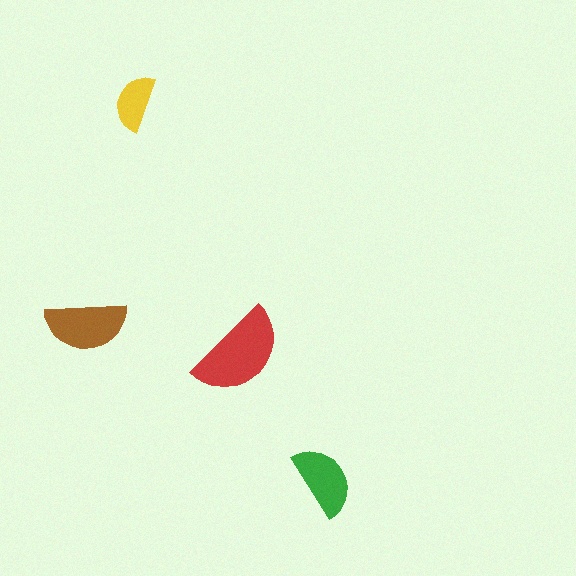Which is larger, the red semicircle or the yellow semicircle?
The red one.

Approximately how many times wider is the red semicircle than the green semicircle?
About 1.5 times wider.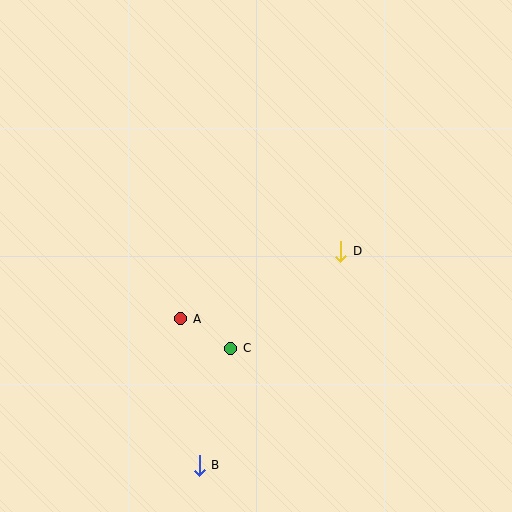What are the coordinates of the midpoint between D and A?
The midpoint between D and A is at (261, 285).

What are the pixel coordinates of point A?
Point A is at (181, 319).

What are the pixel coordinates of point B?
Point B is at (199, 465).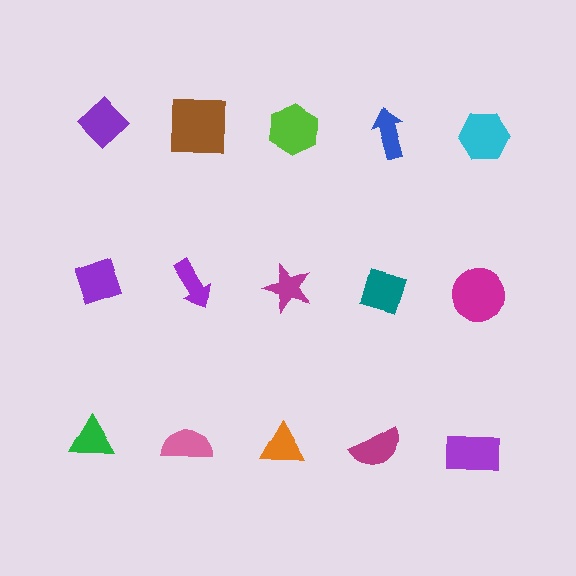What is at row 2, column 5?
A magenta circle.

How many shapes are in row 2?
5 shapes.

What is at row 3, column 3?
An orange triangle.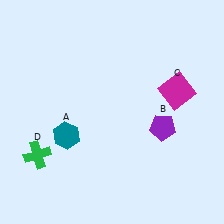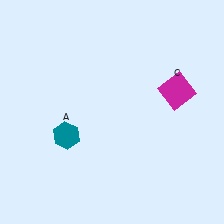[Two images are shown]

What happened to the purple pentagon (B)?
The purple pentagon (B) was removed in Image 2. It was in the bottom-right area of Image 1.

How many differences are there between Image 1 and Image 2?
There are 2 differences between the two images.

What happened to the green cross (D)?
The green cross (D) was removed in Image 2. It was in the bottom-left area of Image 1.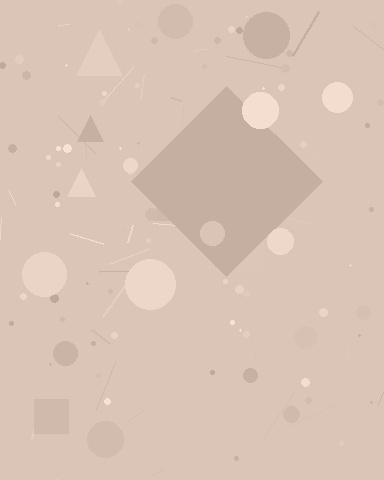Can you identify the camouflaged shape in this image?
The camouflaged shape is a diamond.